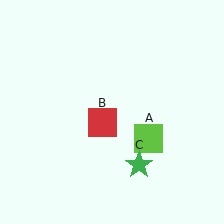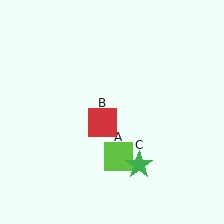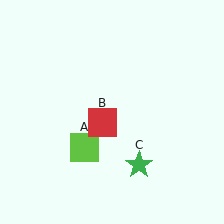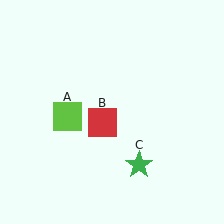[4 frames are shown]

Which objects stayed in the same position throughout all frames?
Red square (object B) and green star (object C) remained stationary.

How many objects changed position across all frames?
1 object changed position: lime square (object A).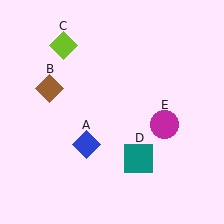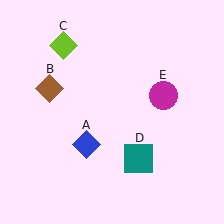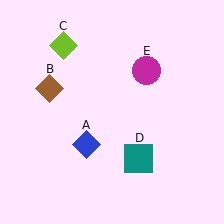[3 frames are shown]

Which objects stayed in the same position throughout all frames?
Blue diamond (object A) and brown diamond (object B) and lime diamond (object C) and teal square (object D) remained stationary.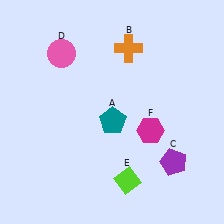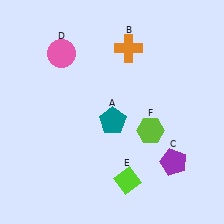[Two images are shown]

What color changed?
The hexagon (F) changed from magenta in Image 1 to lime in Image 2.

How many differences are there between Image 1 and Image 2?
There is 1 difference between the two images.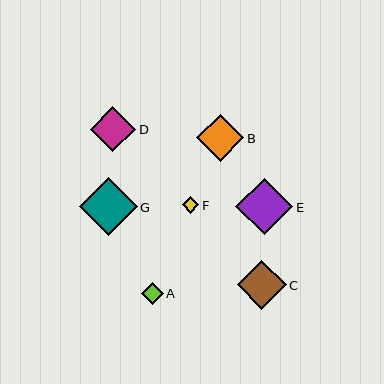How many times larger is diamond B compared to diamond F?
Diamond B is approximately 2.8 times the size of diamond F.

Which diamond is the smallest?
Diamond F is the smallest with a size of approximately 17 pixels.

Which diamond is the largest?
Diamond G is the largest with a size of approximately 58 pixels.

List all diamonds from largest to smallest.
From largest to smallest: G, E, C, B, D, A, F.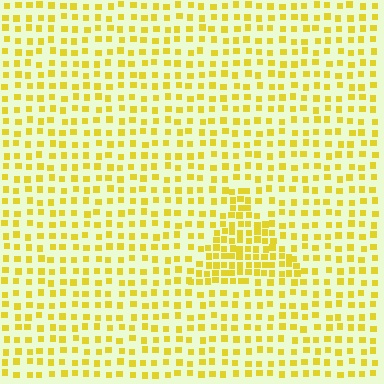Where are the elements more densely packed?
The elements are more densely packed inside the triangle boundary.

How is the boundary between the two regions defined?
The boundary is defined by a change in element density (approximately 2.0x ratio). All elements are the same color, size, and shape.